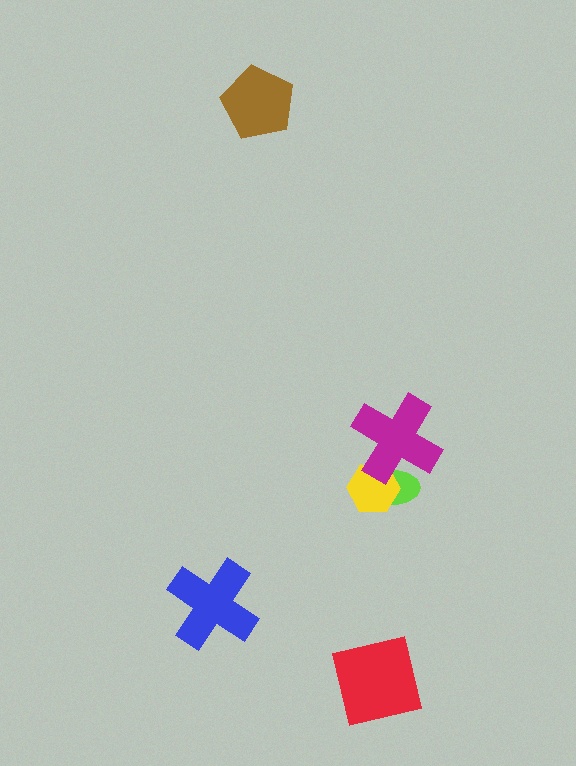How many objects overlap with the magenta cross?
2 objects overlap with the magenta cross.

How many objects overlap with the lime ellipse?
2 objects overlap with the lime ellipse.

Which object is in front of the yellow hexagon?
The magenta cross is in front of the yellow hexagon.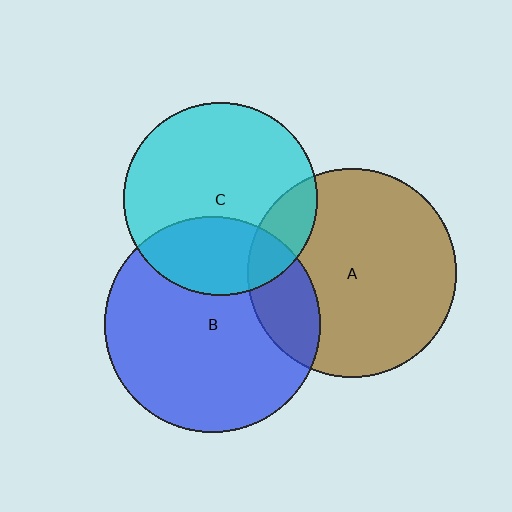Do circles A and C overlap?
Yes.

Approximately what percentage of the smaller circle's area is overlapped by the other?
Approximately 15%.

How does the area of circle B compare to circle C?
Approximately 1.3 times.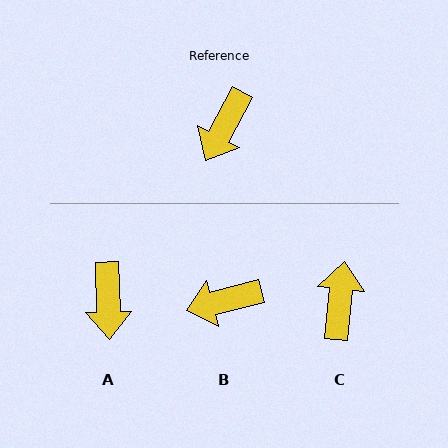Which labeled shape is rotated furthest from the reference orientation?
C, about 158 degrees away.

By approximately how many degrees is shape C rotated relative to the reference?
Approximately 158 degrees clockwise.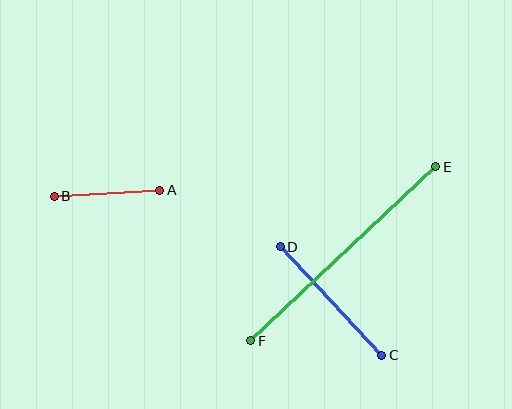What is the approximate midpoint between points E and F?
The midpoint is at approximately (343, 254) pixels.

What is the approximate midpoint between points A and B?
The midpoint is at approximately (107, 193) pixels.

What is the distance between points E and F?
The distance is approximately 254 pixels.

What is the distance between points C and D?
The distance is approximately 149 pixels.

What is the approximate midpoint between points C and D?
The midpoint is at approximately (331, 301) pixels.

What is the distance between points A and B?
The distance is approximately 106 pixels.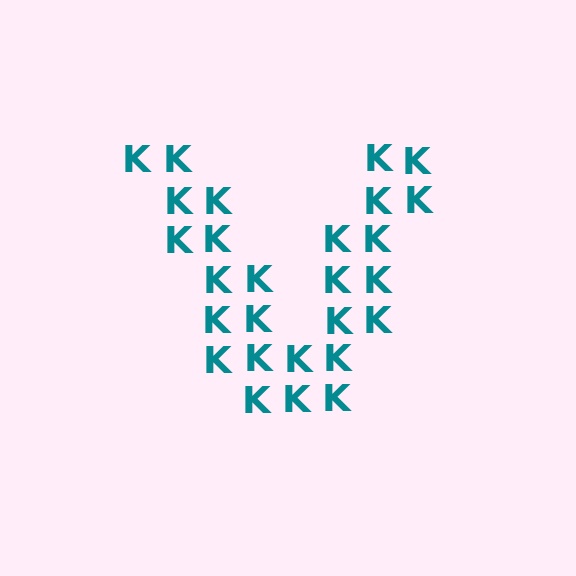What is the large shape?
The large shape is the letter V.